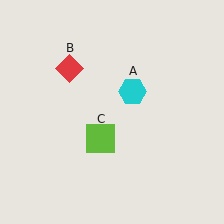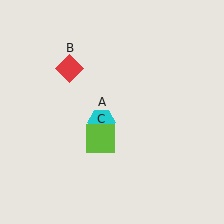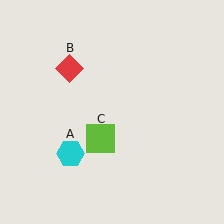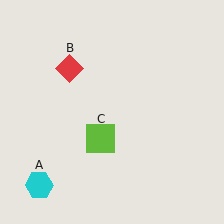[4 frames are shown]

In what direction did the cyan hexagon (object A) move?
The cyan hexagon (object A) moved down and to the left.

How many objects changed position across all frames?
1 object changed position: cyan hexagon (object A).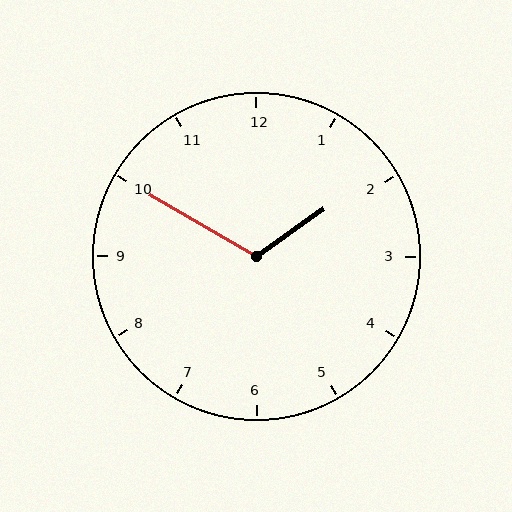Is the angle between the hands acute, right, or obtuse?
It is obtuse.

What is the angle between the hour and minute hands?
Approximately 115 degrees.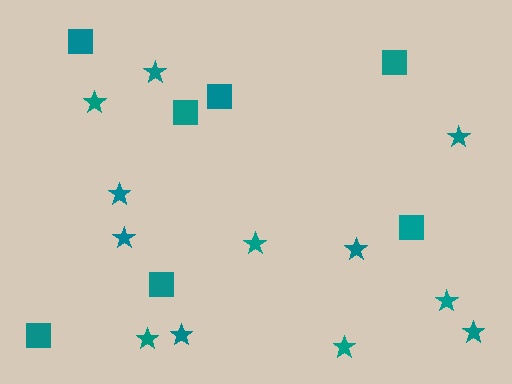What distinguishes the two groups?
There are 2 groups: one group of squares (7) and one group of stars (12).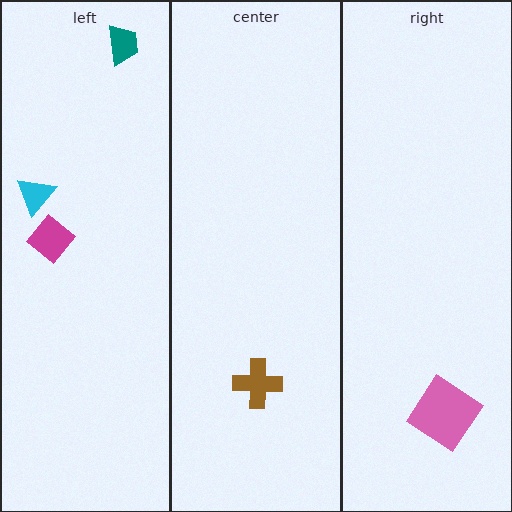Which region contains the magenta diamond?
The left region.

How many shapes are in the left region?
3.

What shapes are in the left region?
The teal trapezoid, the cyan triangle, the magenta diamond.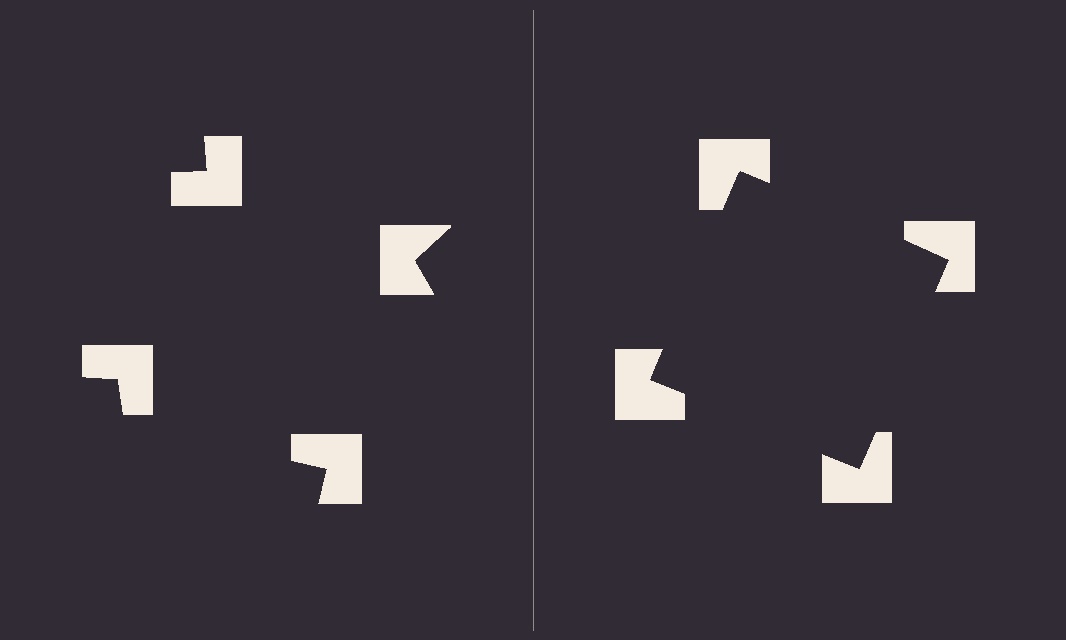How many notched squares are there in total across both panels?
8 — 4 on each side.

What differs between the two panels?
The notched squares are positioned identically on both sides; only the wedge orientations differ. On the right they align to a square; on the left they are misaligned.